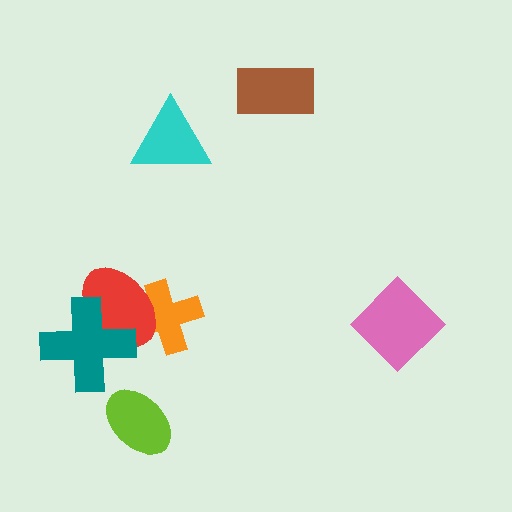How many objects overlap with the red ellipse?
2 objects overlap with the red ellipse.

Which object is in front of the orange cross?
The red ellipse is in front of the orange cross.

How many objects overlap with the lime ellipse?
0 objects overlap with the lime ellipse.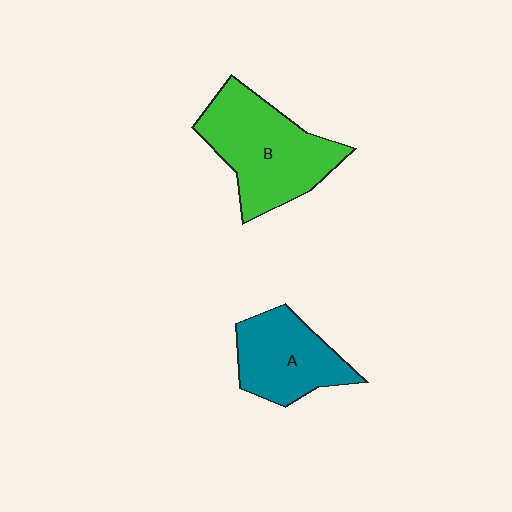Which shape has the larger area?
Shape B (green).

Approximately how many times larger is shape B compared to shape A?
Approximately 1.4 times.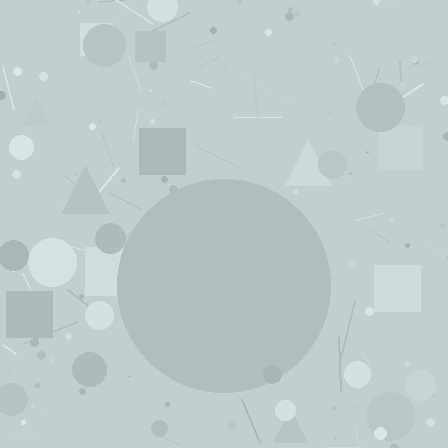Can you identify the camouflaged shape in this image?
The camouflaged shape is a circle.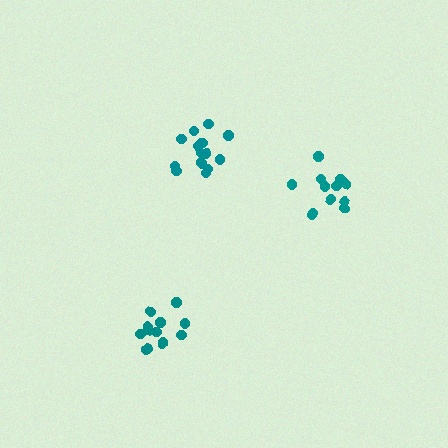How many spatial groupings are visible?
There are 3 spatial groupings.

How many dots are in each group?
Group 1: 14 dots, Group 2: 13 dots, Group 3: 12 dots (39 total).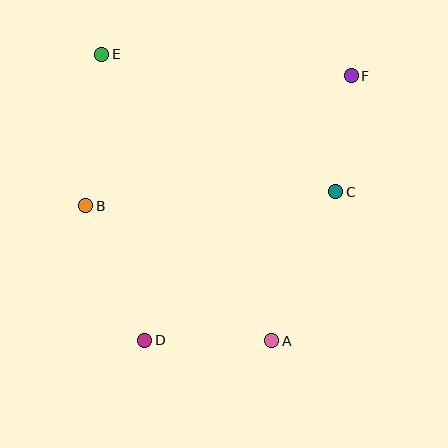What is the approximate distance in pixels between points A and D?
The distance between A and D is approximately 127 pixels.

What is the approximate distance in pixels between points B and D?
The distance between B and D is approximately 147 pixels.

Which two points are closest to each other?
Points C and F are closest to each other.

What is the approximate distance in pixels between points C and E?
The distance between C and E is approximately 271 pixels.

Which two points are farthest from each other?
Points D and F are farthest from each other.